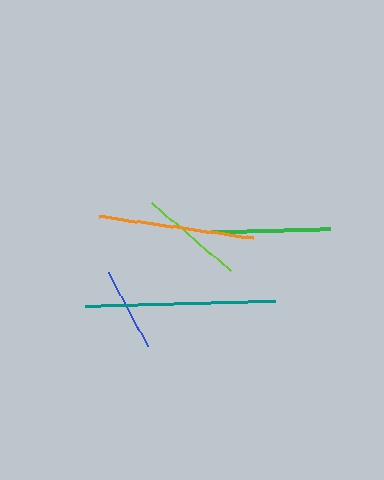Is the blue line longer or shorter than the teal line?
The teal line is longer than the blue line.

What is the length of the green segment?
The green segment is approximately 119 pixels long.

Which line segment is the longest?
The teal line is the longest at approximately 190 pixels.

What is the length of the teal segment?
The teal segment is approximately 190 pixels long.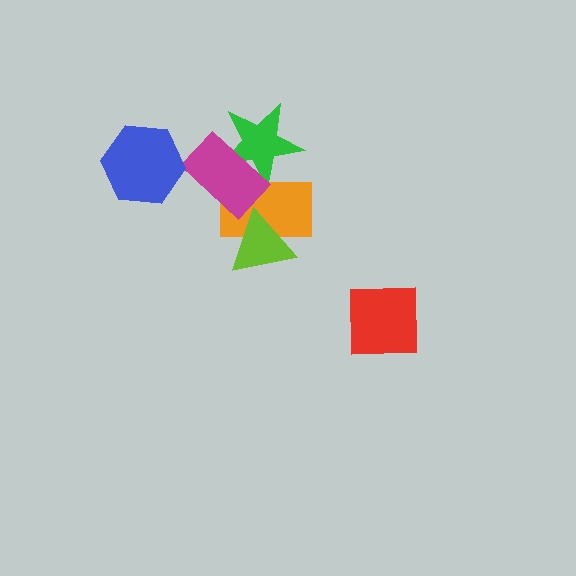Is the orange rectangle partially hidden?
Yes, it is partially covered by another shape.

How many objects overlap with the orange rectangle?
3 objects overlap with the orange rectangle.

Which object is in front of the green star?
The magenta rectangle is in front of the green star.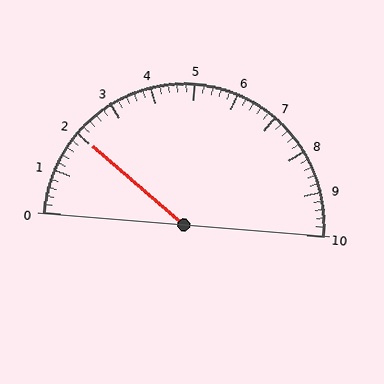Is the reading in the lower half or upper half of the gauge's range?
The reading is in the lower half of the range (0 to 10).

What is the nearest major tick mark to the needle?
The nearest major tick mark is 2.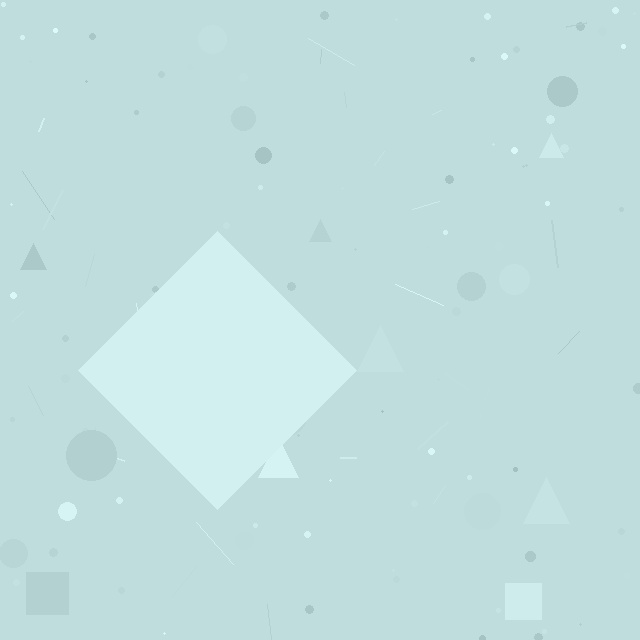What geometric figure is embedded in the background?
A diamond is embedded in the background.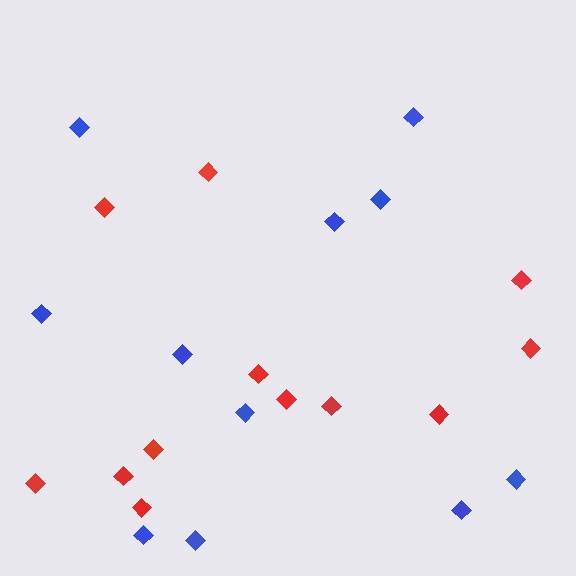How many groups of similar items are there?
There are 2 groups: one group of red diamonds (12) and one group of blue diamonds (11).